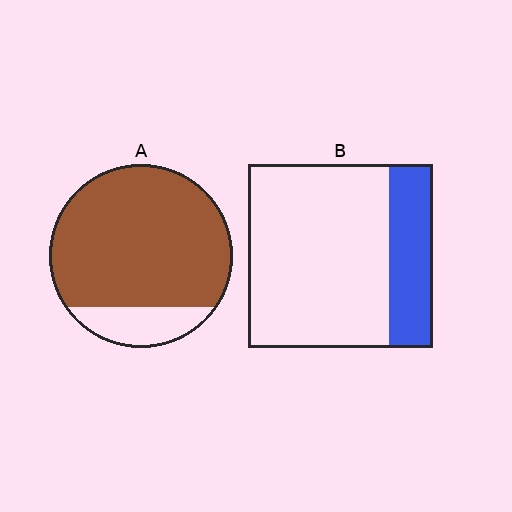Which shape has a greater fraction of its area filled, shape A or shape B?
Shape A.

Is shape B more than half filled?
No.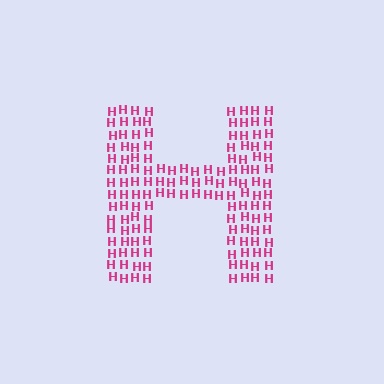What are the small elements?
The small elements are letter H's.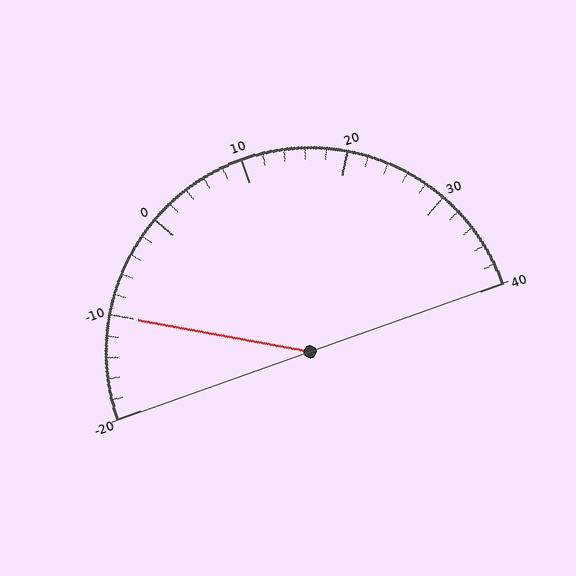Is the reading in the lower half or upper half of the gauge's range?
The reading is in the lower half of the range (-20 to 40).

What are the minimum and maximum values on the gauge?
The gauge ranges from -20 to 40.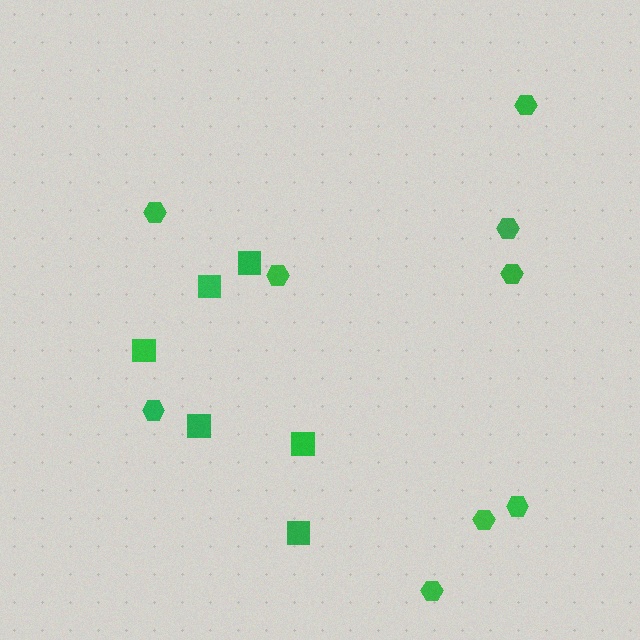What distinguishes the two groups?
There are 2 groups: one group of hexagons (9) and one group of squares (6).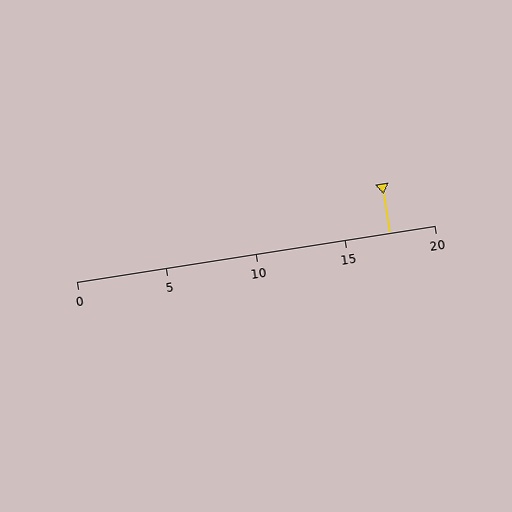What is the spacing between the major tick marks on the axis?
The major ticks are spaced 5 apart.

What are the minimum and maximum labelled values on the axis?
The axis runs from 0 to 20.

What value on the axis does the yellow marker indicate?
The marker indicates approximately 17.5.